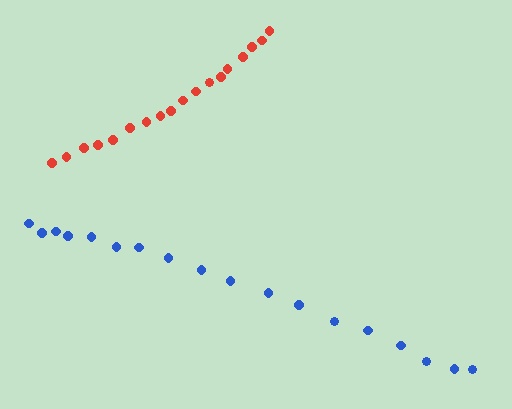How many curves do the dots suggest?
There are 2 distinct paths.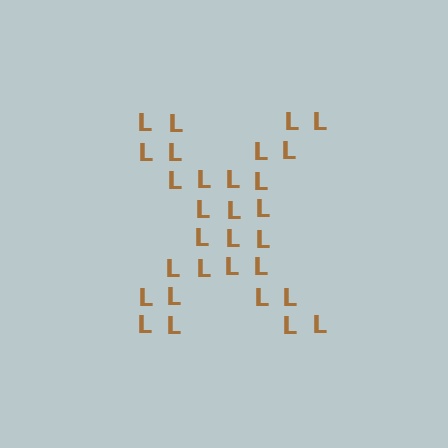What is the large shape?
The large shape is the letter X.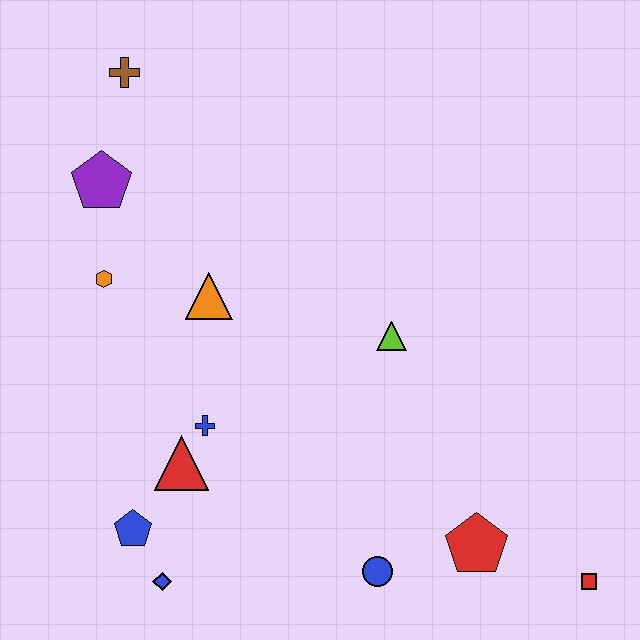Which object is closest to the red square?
The red pentagon is closest to the red square.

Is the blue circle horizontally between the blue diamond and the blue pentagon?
No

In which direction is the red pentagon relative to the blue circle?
The red pentagon is to the right of the blue circle.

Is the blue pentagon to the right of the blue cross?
No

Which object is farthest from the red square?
The brown cross is farthest from the red square.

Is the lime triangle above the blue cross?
Yes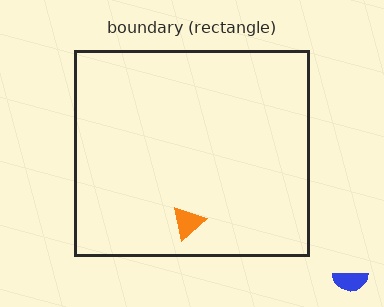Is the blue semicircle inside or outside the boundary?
Outside.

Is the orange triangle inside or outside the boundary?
Inside.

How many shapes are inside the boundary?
1 inside, 1 outside.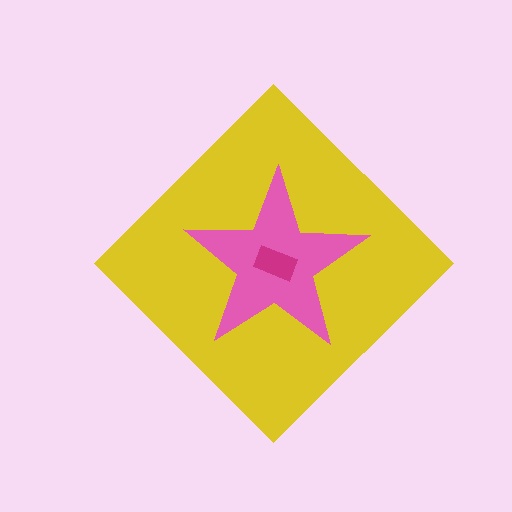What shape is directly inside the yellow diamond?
The pink star.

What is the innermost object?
The magenta rectangle.